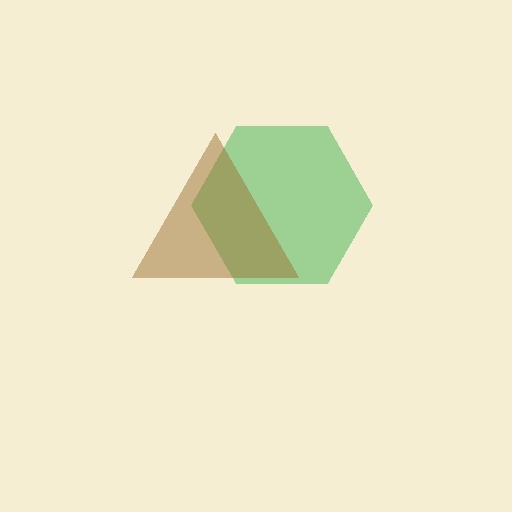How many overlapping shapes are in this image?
There are 2 overlapping shapes in the image.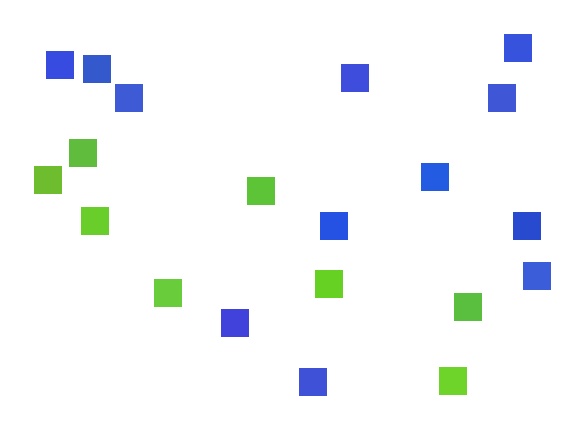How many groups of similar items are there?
There are 2 groups: one group of lime squares (8) and one group of blue squares (12).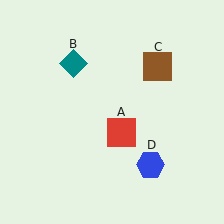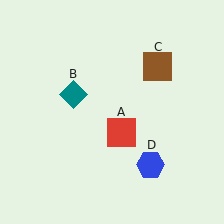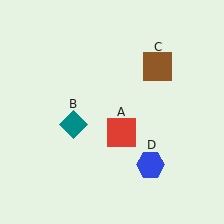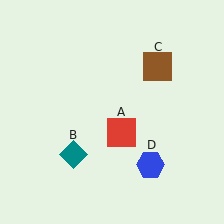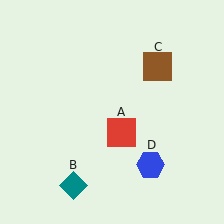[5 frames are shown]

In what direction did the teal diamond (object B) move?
The teal diamond (object B) moved down.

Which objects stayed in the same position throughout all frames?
Red square (object A) and brown square (object C) and blue hexagon (object D) remained stationary.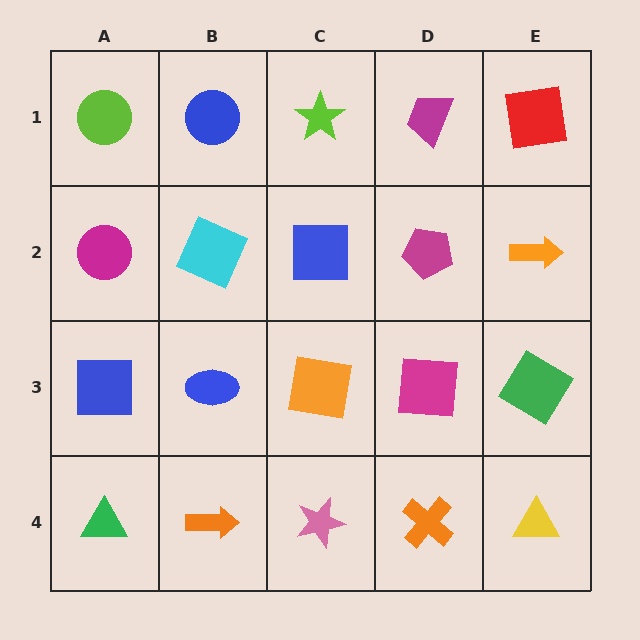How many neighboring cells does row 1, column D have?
3.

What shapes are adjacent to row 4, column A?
A blue square (row 3, column A), an orange arrow (row 4, column B).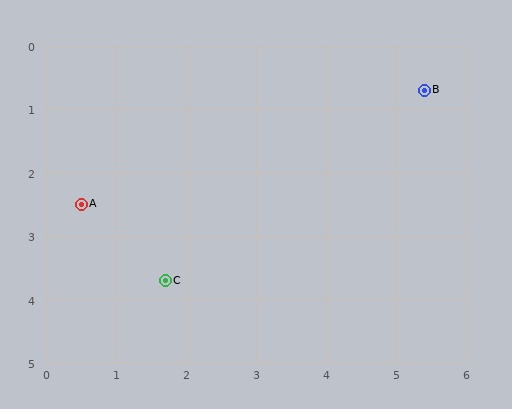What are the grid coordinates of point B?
Point B is at approximately (5.4, 0.7).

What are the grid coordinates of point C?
Point C is at approximately (1.7, 3.7).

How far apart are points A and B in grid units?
Points A and B are about 5.2 grid units apart.